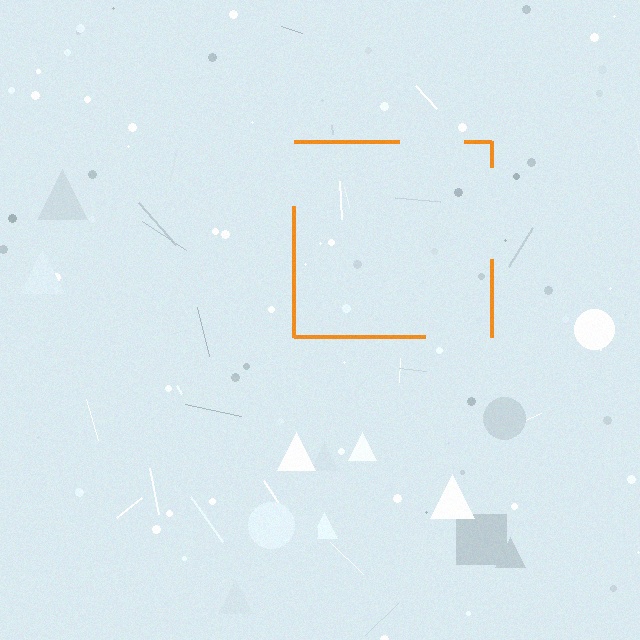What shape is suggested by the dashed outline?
The dashed outline suggests a square.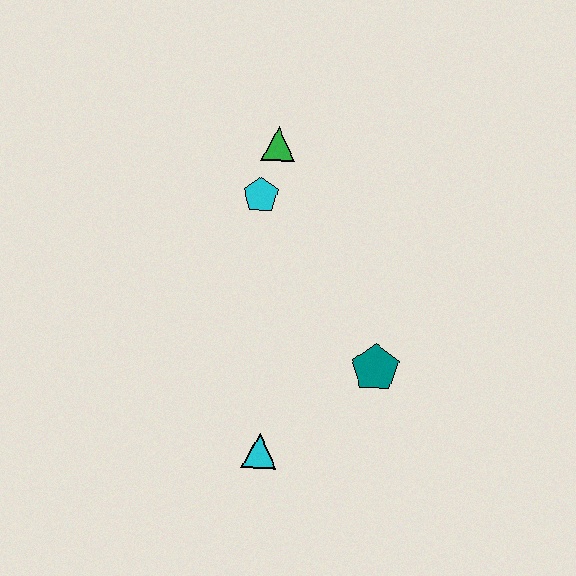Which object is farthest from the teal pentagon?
The green triangle is farthest from the teal pentagon.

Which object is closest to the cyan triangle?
The teal pentagon is closest to the cyan triangle.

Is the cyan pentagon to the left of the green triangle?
Yes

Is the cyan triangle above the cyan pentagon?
No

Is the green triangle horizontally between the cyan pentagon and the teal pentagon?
Yes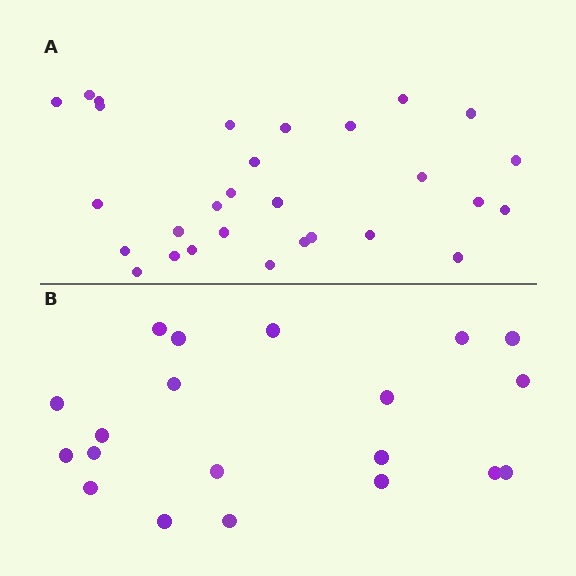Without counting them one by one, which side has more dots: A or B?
Region A (the top region) has more dots.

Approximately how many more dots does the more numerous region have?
Region A has roughly 8 or so more dots than region B.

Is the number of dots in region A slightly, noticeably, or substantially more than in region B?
Region A has substantially more. The ratio is roughly 1.4 to 1.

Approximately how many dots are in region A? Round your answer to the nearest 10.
About 30 dots. (The exact count is 29, which rounds to 30.)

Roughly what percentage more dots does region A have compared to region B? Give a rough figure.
About 45% more.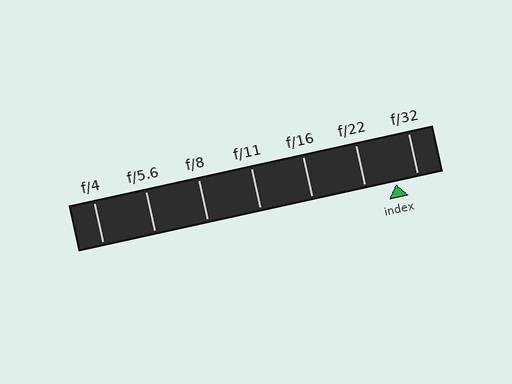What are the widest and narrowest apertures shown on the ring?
The widest aperture shown is f/4 and the narrowest is f/32.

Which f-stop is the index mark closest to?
The index mark is closest to f/32.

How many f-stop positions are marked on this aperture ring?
There are 7 f-stop positions marked.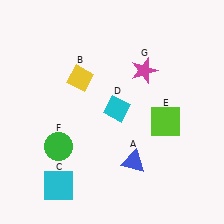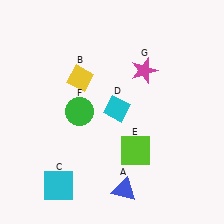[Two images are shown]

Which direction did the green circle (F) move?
The green circle (F) moved up.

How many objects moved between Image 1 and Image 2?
3 objects moved between the two images.